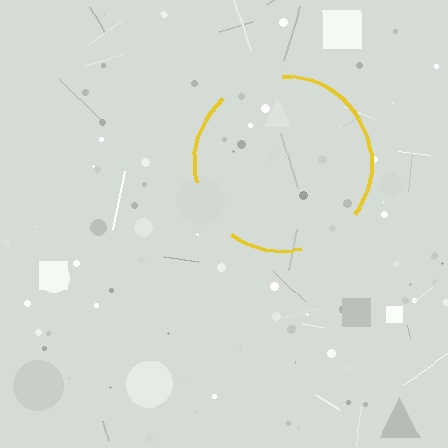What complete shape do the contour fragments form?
The contour fragments form a circle.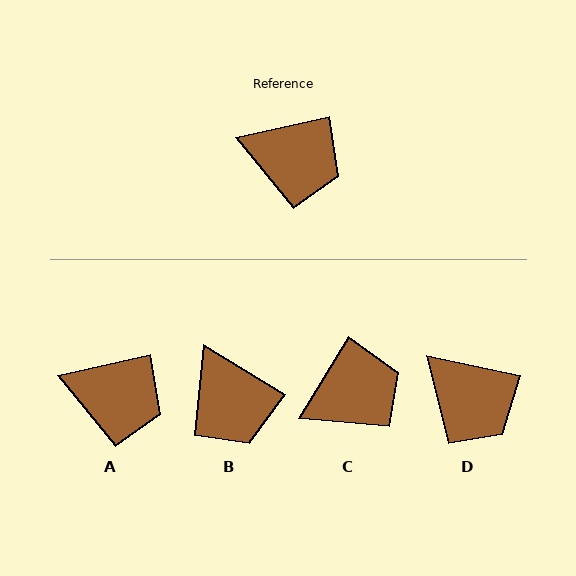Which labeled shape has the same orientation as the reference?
A.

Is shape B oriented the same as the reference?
No, it is off by about 45 degrees.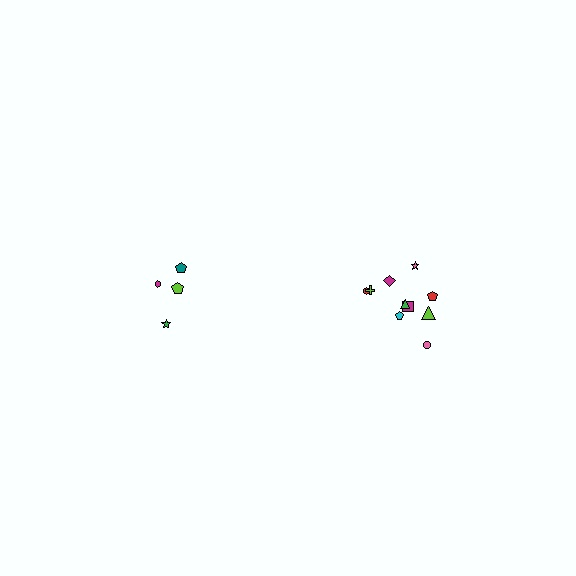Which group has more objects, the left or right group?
The right group.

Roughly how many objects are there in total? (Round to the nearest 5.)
Roughly 15 objects in total.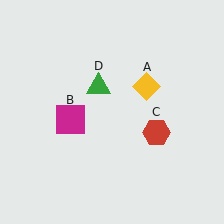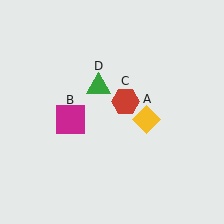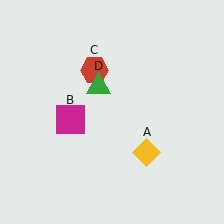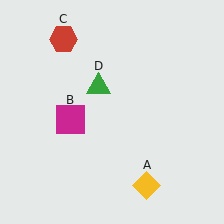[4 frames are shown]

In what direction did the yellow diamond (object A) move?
The yellow diamond (object A) moved down.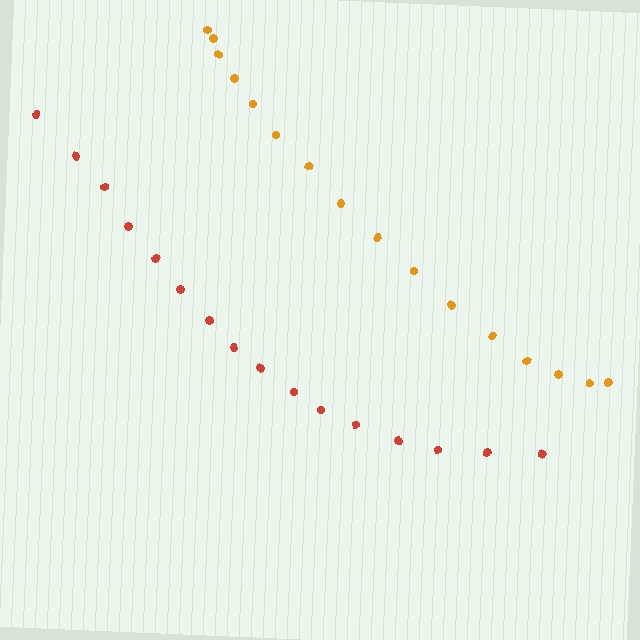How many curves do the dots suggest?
There are 2 distinct paths.